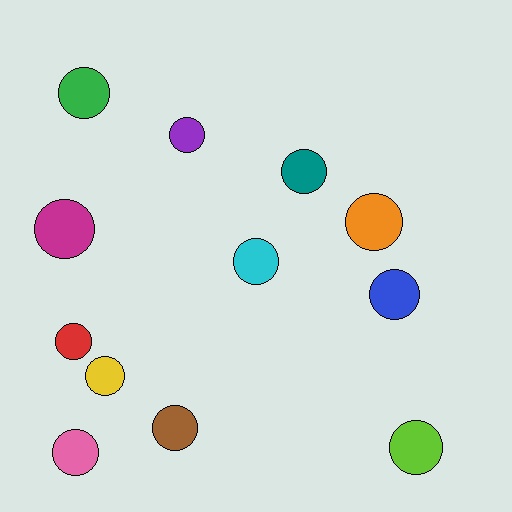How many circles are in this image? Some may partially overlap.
There are 12 circles.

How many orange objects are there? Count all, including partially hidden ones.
There is 1 orange object.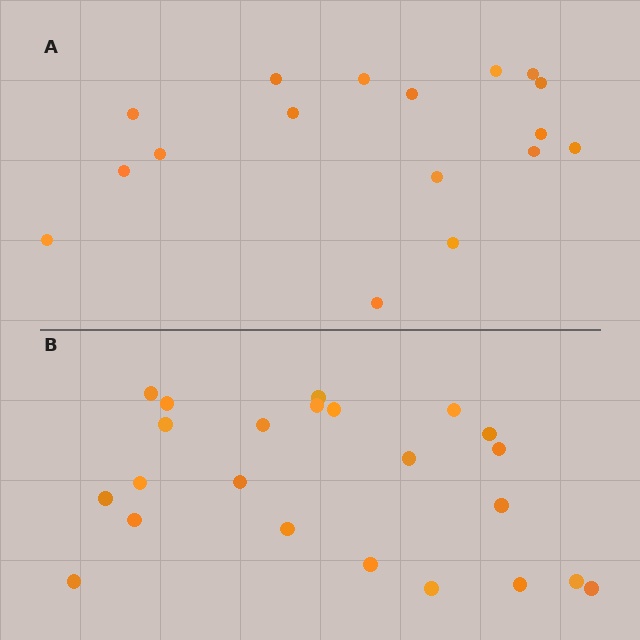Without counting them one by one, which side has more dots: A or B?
Region B (the bottom region) has more dots.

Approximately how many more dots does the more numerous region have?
Region B has about 6 more dots than region A.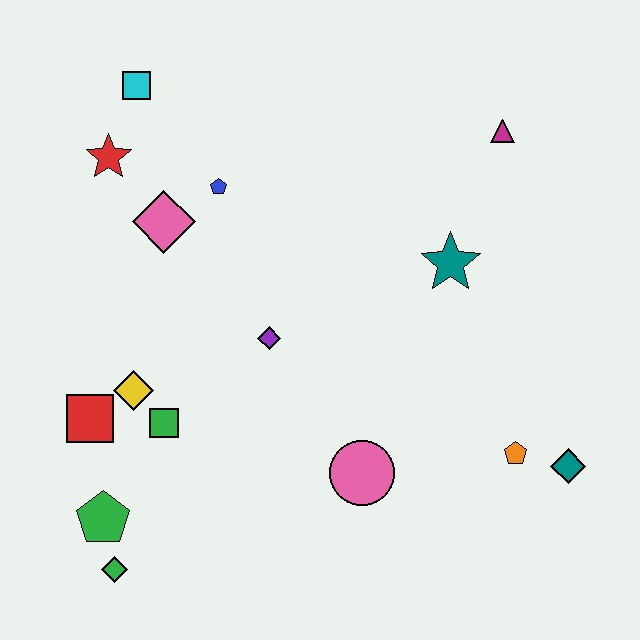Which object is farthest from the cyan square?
The teal diamond is farthest from the cyan square.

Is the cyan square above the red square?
Yes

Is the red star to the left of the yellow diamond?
Yes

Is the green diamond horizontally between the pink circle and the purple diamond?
No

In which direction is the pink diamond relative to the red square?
The pink diamond is above the red square.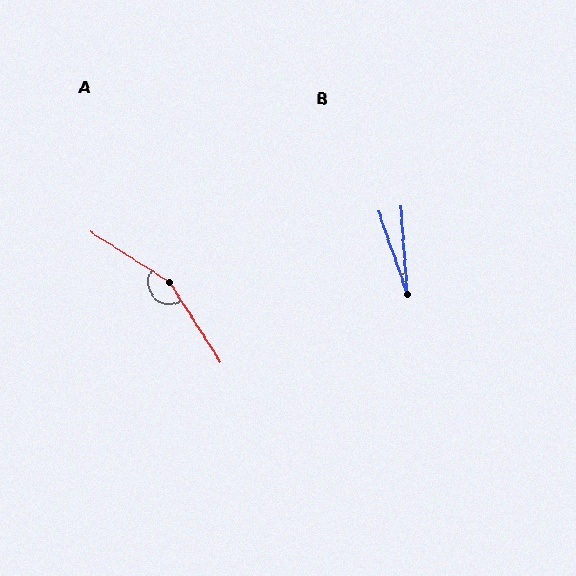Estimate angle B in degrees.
Approximately 15 degrees.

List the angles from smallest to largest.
B (15°), A (156°).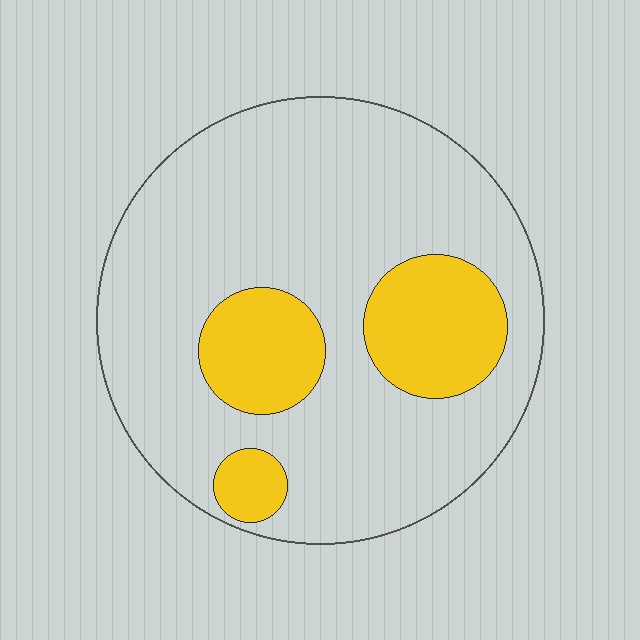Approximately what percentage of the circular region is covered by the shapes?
Approximately 20%.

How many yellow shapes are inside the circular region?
3.